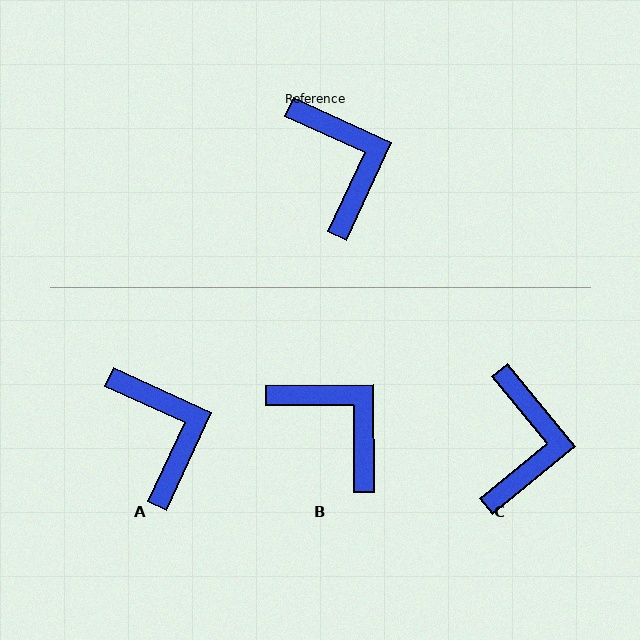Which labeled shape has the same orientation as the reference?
A.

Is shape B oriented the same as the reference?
No, it is off by about 25 degrees.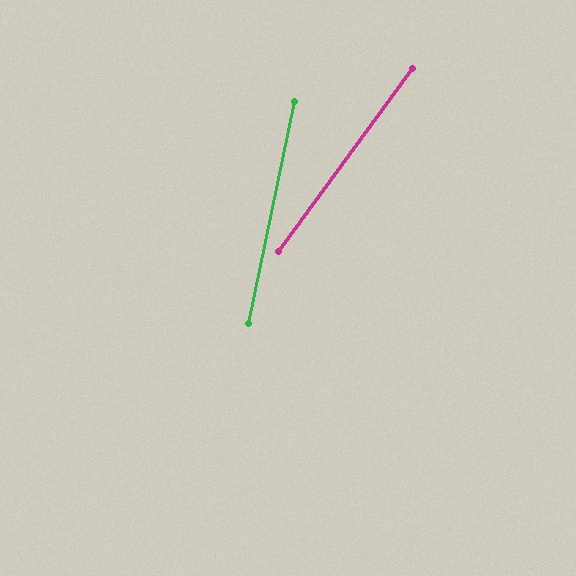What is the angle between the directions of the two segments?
Approximately 25 degrees.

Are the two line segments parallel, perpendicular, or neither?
Neither parallel nor perpendicular — they differ by about 25°.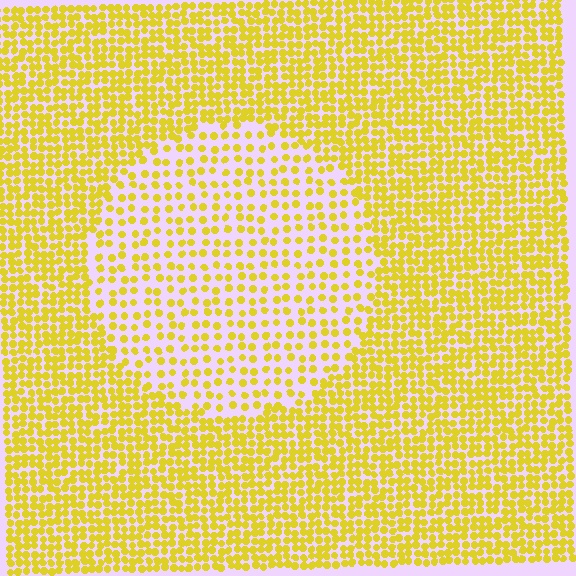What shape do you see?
I see a circle.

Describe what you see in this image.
The image contains small yellow elements arranged at two different densities. A circle-shaped region is visible where the elements are less densely packed than the surrounding area.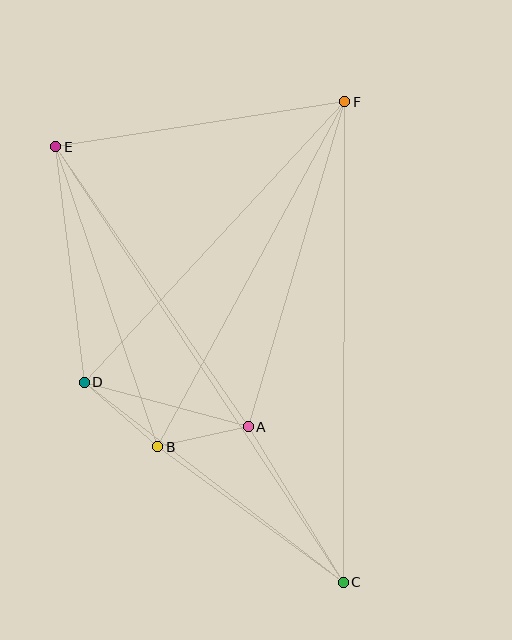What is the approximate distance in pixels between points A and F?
The distance between A and F is approximately 339 pixels.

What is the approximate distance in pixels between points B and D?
The distance between B and D is approximately 98 pixels.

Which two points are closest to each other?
Points A and B are closest to each other.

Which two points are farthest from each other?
Points C and E are farthest from each other.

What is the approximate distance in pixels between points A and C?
The distance between A and C is approximately 182 pixels.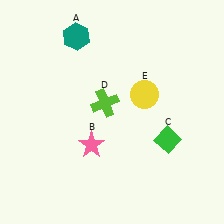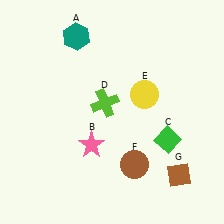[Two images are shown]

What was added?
A brown circle (F), a brown diamond (G) were added in Image 2.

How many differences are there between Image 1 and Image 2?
There are 2 differences between the two images.